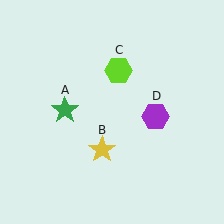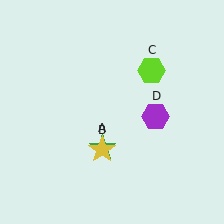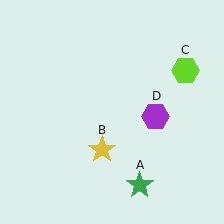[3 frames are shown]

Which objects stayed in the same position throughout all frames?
Yellow star (object B) and purple hexagon (object D) remained stationary.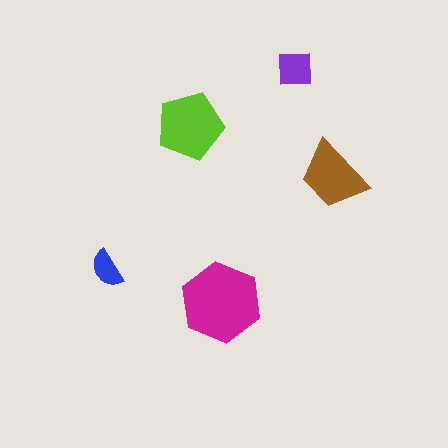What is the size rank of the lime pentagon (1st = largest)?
2nd.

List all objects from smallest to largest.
The blue semicircle, the purple square, the brown trapezoid, the lime pentagon, the magenta hexagon.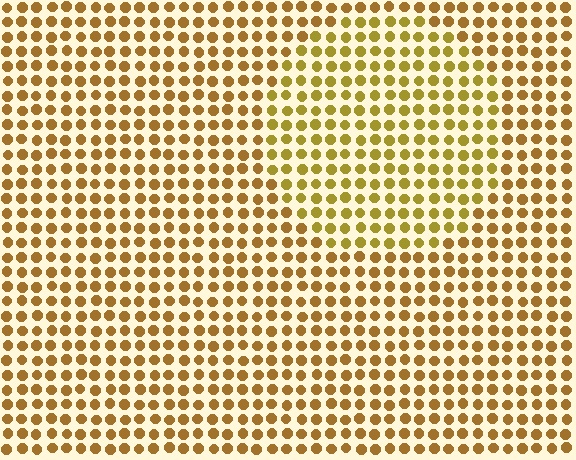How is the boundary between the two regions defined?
The boundary is defined purely by a slight shift in hue (about 19 degrees). Spacing, size, and orientation are identical on both sides.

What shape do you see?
I see a circle.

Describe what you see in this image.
The image is filled with small brown elements in a uniform arrangement. A circle-shaped region is visible where the elements are tinted to a slightly different hue, forming a subtle color boundary.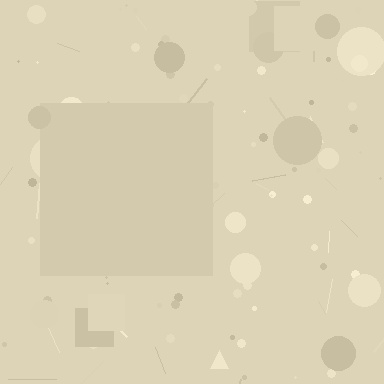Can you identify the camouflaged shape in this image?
The camouflaged shape is a square.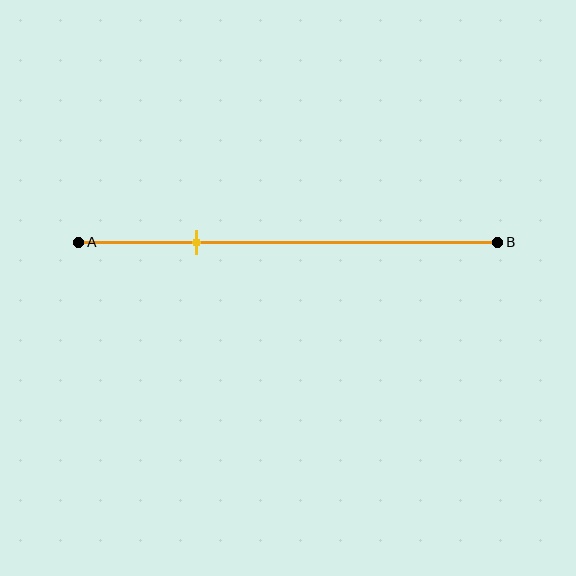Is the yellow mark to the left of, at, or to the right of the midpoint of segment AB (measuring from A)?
The yellow mark is to the left of the midpoint of segment AB.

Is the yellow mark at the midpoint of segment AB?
No, the mark is at about 30% from A, not at the 50% midpoint.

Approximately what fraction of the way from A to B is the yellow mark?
The yellow mark is approximately 30% of the way from A to B.